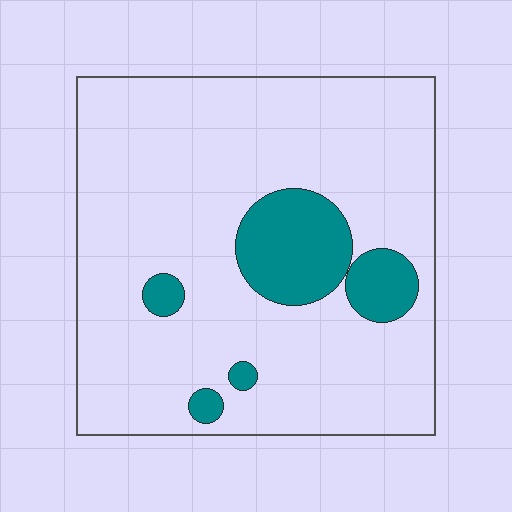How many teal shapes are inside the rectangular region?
5.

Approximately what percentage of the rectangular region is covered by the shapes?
Approximately 15%.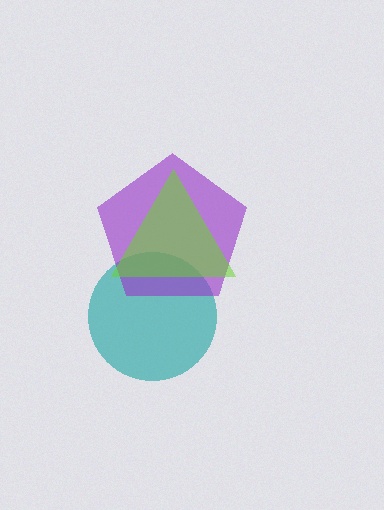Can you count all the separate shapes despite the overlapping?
Yes, there are 3 separate shapes.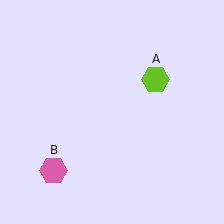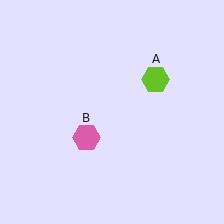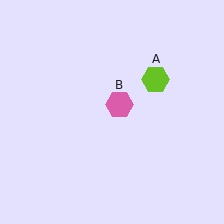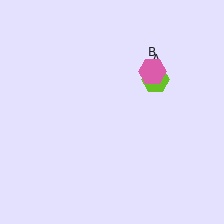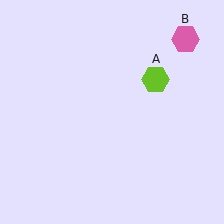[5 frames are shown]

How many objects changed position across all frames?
1 object changed position: pink hexagon (object B).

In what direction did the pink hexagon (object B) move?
The pink hexagon (object B) moved up and to the right.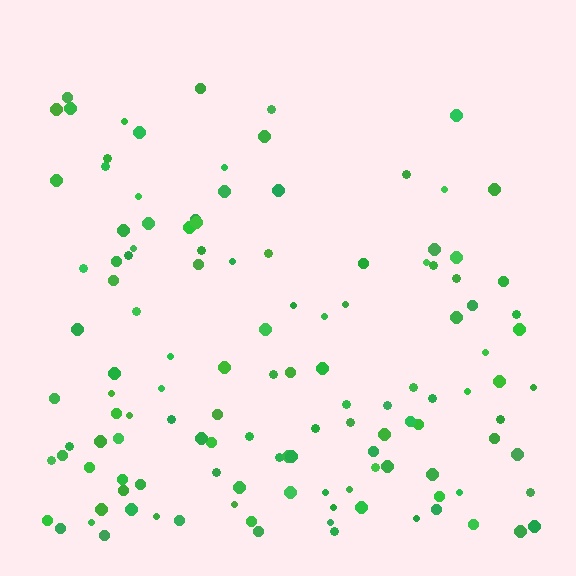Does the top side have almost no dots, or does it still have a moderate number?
Still a moderate number, just noticeably fewer than the bottom.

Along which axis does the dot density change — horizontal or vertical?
Vertical.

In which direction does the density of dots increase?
From top to bottom, with the bottom side densest.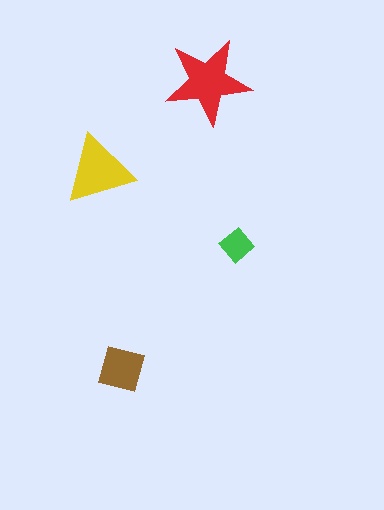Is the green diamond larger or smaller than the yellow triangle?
Smaller.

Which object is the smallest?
The green diamond.